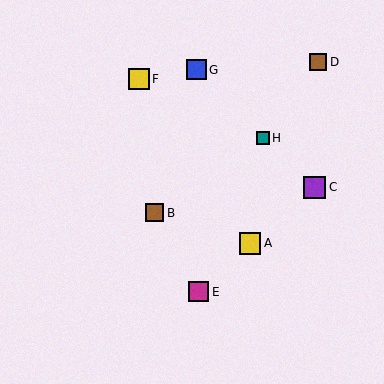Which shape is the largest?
The purple square (labeled C) is the largest.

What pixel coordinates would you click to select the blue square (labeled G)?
Click at (196, 70) to select the blue square G.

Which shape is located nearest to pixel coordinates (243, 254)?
The yellow square (labeled A) at (250, 243) is nearest to that location.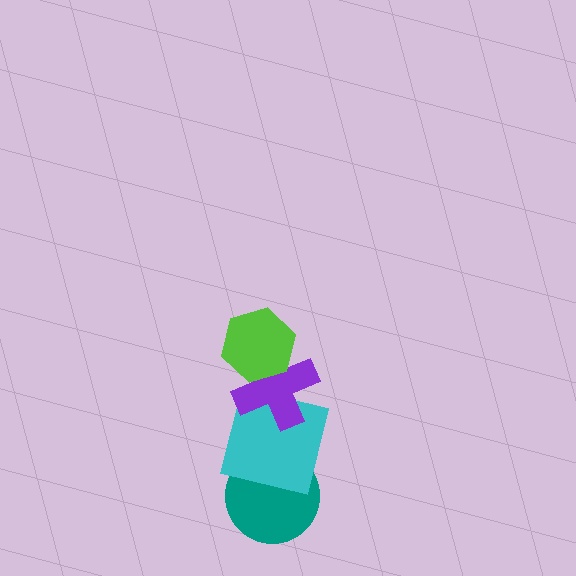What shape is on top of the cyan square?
The purple cross is on top of the cyan square.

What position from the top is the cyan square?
The cyan square is 3rd from the top.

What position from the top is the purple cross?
The purple cross is 2nd from the top.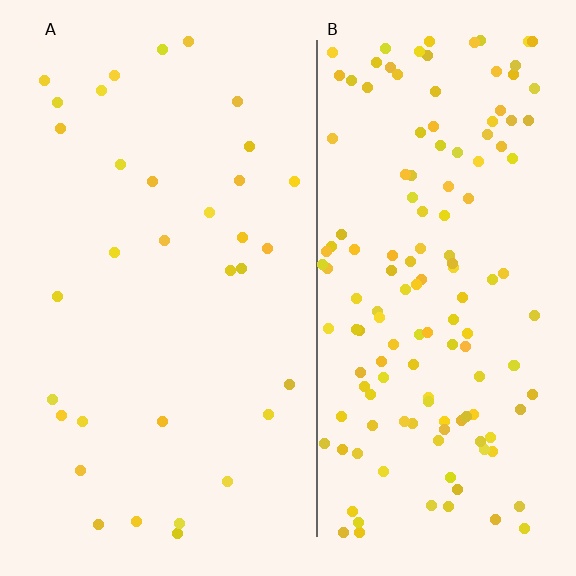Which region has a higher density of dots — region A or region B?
B (the right).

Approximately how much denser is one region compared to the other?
Approximately 4.4× — region B over region A.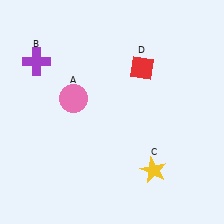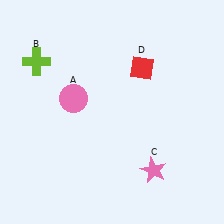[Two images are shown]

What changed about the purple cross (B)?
In Image 1, B is purple. In Image 2, it changed to lime.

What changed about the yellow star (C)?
In Image 1, C is yellow. In Image 2, it changed to pink.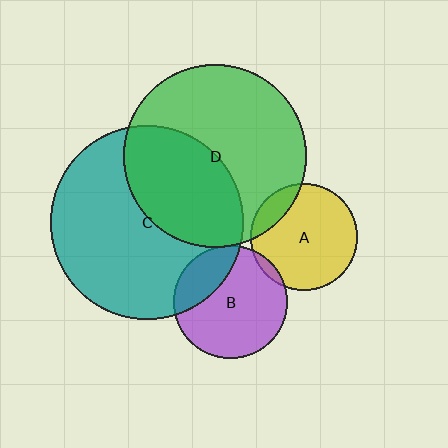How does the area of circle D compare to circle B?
Approximately 2.6 times.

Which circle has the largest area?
Circle C (teal).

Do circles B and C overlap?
Yes.